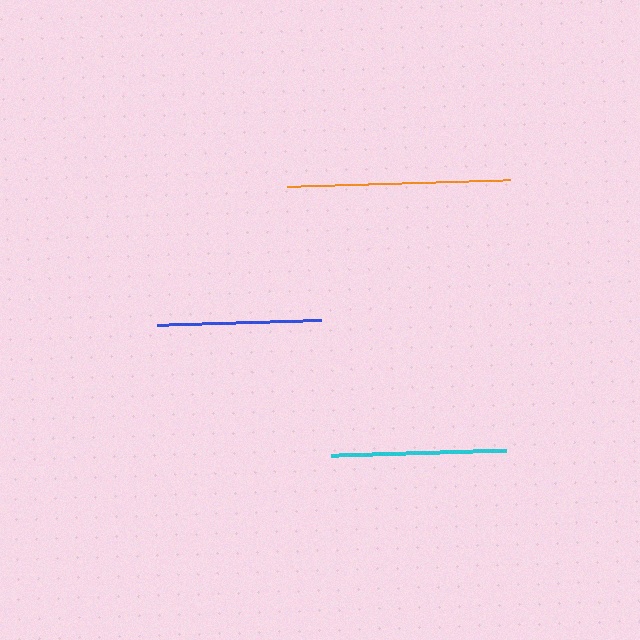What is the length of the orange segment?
The orange segment is approximately 222 pixels long.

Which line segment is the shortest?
The blue line is the shortest at approximately 164 pixels.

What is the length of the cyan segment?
The cyan segment is approximately 176 pixels long.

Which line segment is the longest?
The orange line is the longest at approximately 222 pixels.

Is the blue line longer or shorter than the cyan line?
The cyan line is longer than the blue line.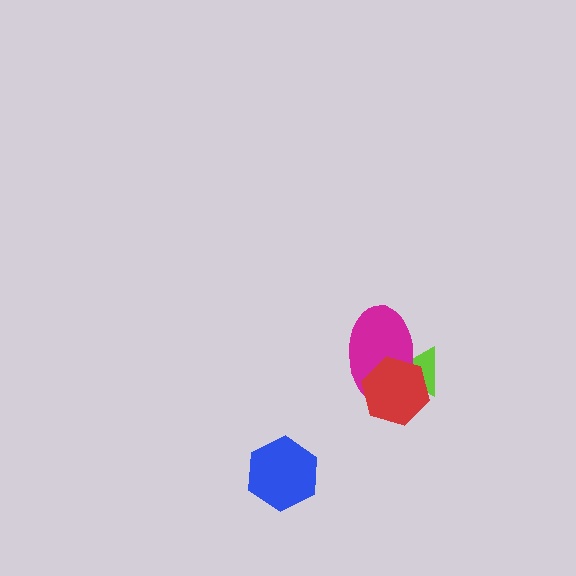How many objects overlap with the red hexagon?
2 objects overlap with the red hexagon.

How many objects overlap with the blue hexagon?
0 objects overlap with the blue hexagon.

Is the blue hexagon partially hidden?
No, no other shape covers it.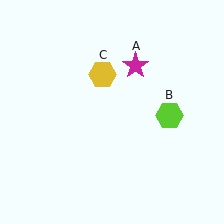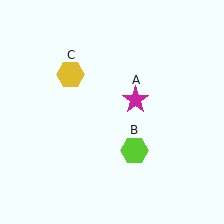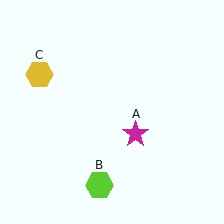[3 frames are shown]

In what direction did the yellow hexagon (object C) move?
The yellow hexagon (object C) moved left.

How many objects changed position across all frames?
3 objects changed position: magenta star (object A), lime hexagon (object B), yellow hexagon (object C).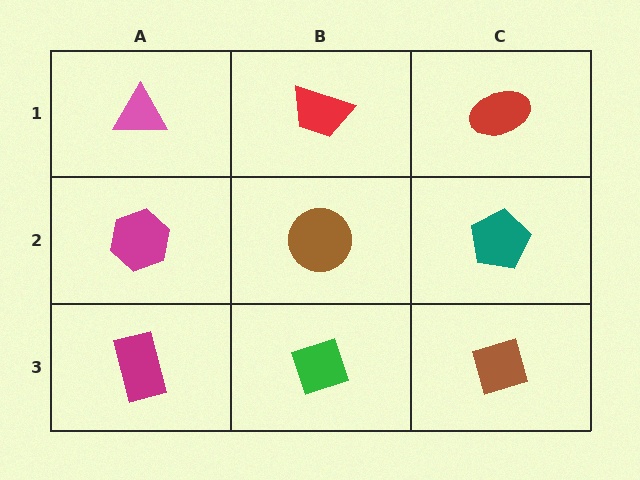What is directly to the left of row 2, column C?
A brown circle.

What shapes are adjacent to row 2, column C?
A red ellipse (row 1, column C), a brown diamond (row 3, column C), a brown circle (row 2, column B).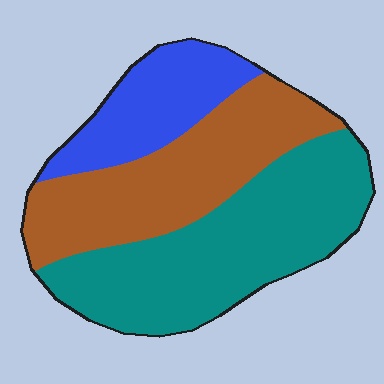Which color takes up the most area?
Teal, at roughly 45%.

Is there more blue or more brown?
Brown.